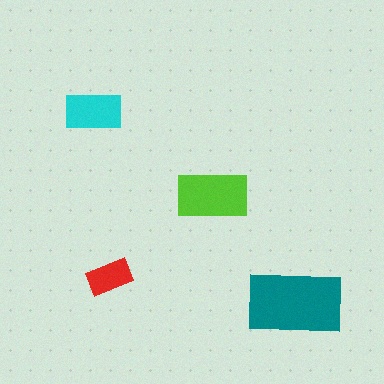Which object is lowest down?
The teal rectangle is bottommost.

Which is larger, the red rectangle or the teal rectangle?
The teal one.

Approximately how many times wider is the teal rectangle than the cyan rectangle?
About 1.5 times wider.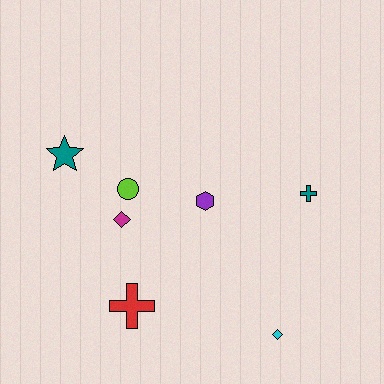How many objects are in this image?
There are 7 objects.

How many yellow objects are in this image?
There are no yellow objects.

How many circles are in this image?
There is 1 circle.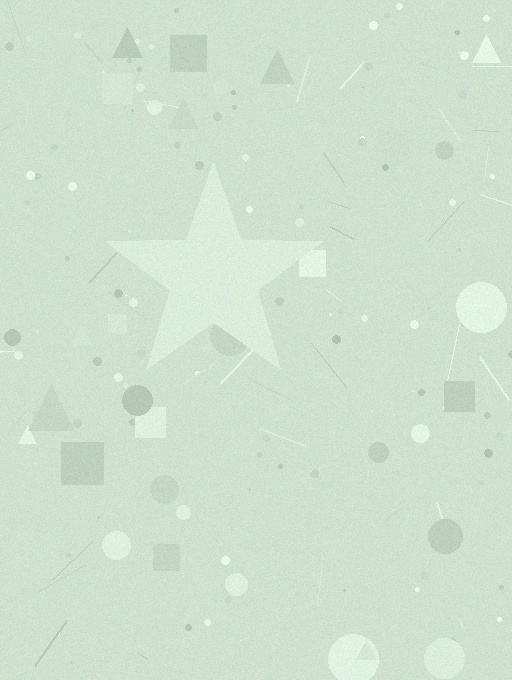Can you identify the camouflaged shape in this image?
The camouflaged shape is a star.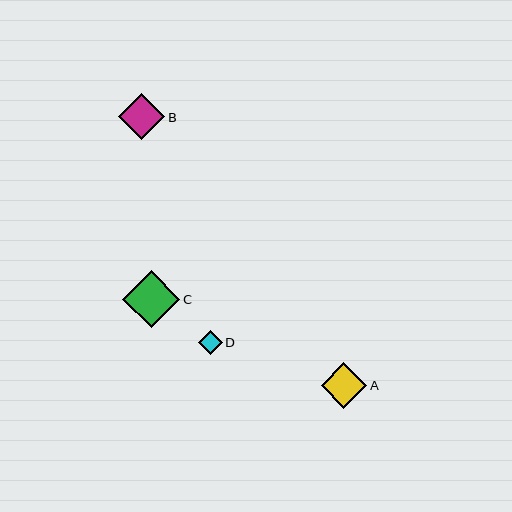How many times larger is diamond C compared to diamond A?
Diamond C is approximately 1.3 times the size of diamond A.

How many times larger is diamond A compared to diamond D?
Diamond A is approximately 1.9 times the size of diamond D.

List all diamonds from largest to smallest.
From largest to smallest: C, A, B, D.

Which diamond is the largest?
Diamond C is the largest with a size of approximately 57 pixels.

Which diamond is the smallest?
Diamond D is the smallest with a size of approximately 24 pixels.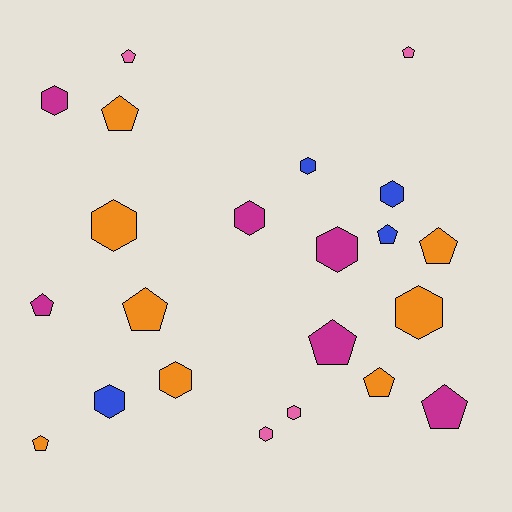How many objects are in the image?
There are 22 objects.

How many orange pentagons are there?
There are 5 orange pentagons.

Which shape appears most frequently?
Hexagon, with 11 objects.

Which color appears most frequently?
Orange, with 8 objects.